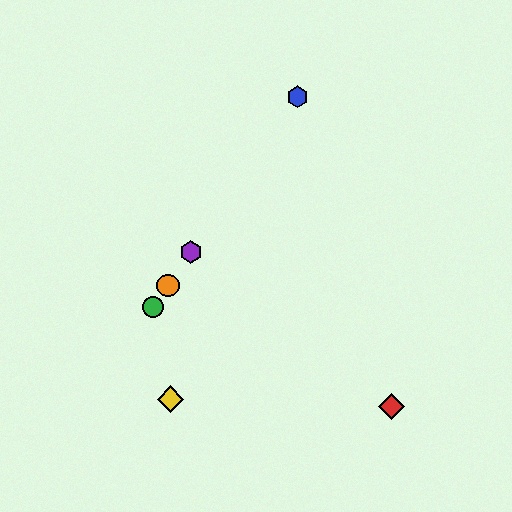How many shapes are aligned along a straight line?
4 shapes (the blue hexagon, the green circle, the purple hexagon, the orange circle) are aligned along a straight line.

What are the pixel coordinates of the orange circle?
The orange circle is at (168, 285).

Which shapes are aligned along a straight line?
The blue hexagon, the green circle, the purple hexagon, the orange circle are aligned along a straight line.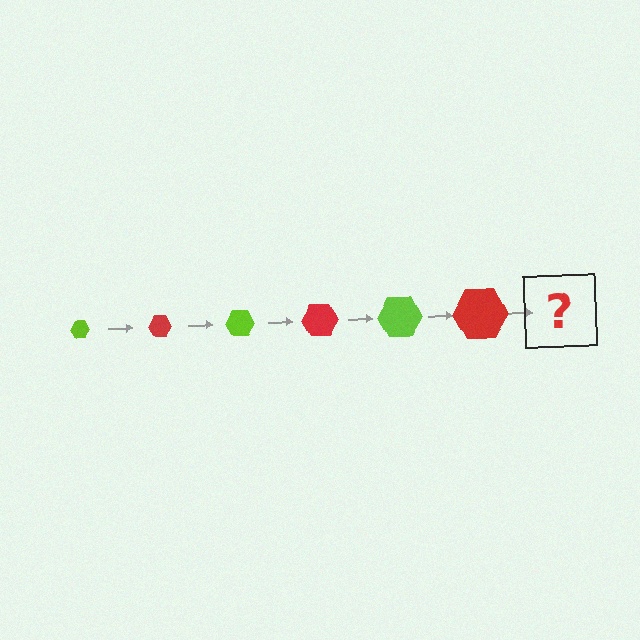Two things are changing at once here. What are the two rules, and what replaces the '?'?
The two rules are that the hexagon grows larger each step and the color cycles through lime and red. The '?' should be a lime hexagon, larger than the previous one.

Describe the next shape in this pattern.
It should be a lime hexagon, larger than the previous one.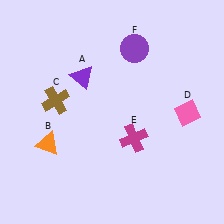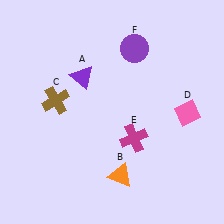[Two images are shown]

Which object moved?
The orange triangle (B) moved right.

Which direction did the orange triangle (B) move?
The orange triangle (B) moved right.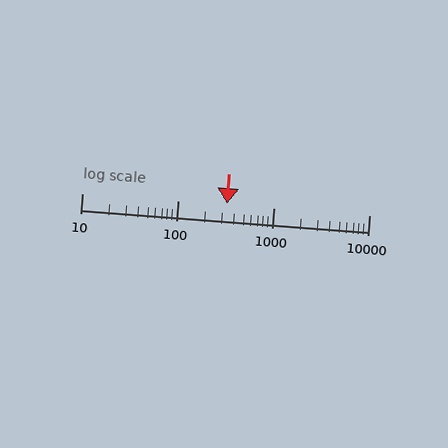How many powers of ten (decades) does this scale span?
The scale spans 3 decades, from 10 to 10000.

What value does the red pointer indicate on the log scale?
The pointer indicates approximately 330.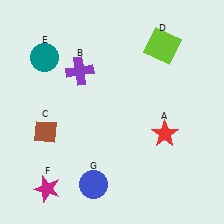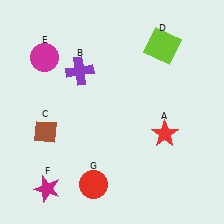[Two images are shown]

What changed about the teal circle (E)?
In Image 1, E is teal. In Image 2, it changed to magenta.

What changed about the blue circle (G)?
In Image 1, G is blue. In Image 2, it changed to red.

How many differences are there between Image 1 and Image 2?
There are 2 differences between the two images.